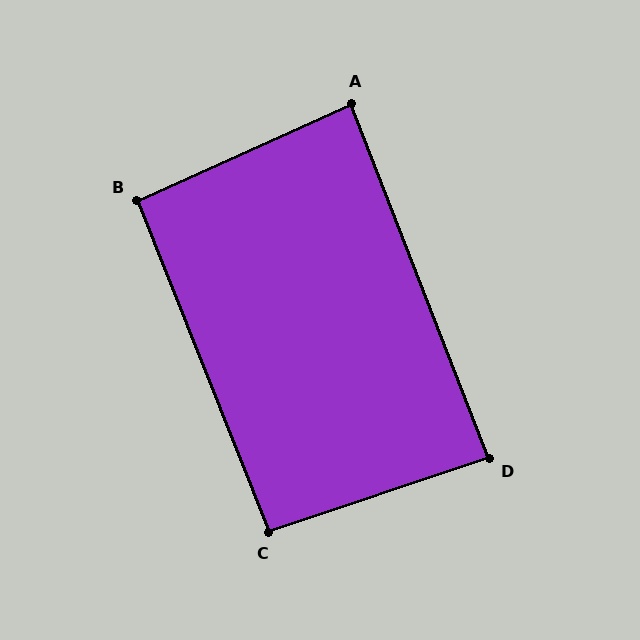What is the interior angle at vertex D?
Approximately 87 degrees (approximately right).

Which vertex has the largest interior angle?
C, at approximately 93 degrees.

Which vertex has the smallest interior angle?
A, at approximately 87 degrees.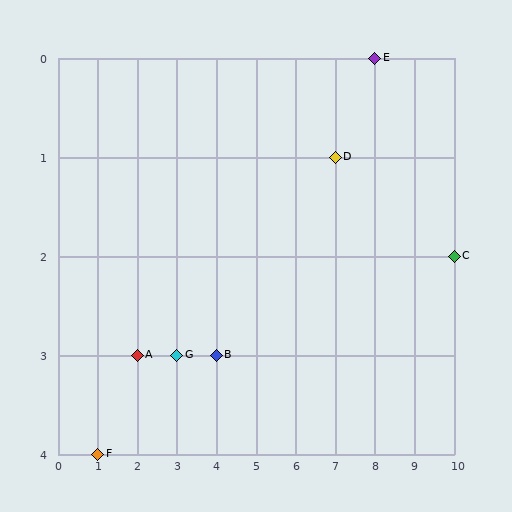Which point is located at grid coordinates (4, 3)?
Point B is at (4, 3).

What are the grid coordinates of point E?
Point E is at grid coordinates (8, 0).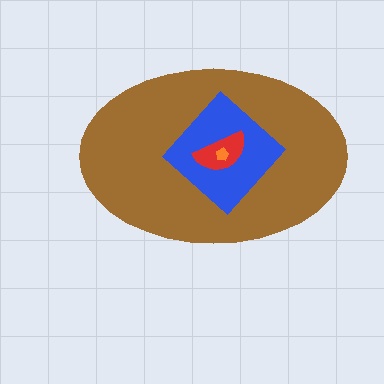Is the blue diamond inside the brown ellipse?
Yes.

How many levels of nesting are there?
4.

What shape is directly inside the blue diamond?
The red semicircle.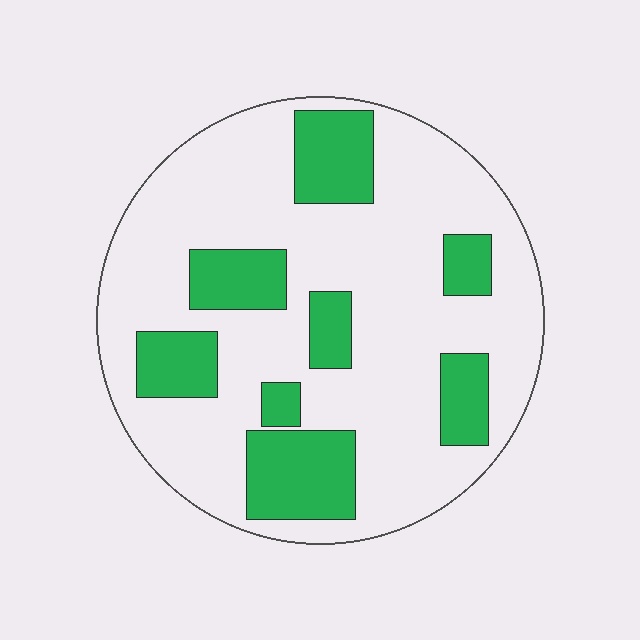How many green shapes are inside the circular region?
8.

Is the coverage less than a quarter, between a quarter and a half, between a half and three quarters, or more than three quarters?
Between a quarter and a half.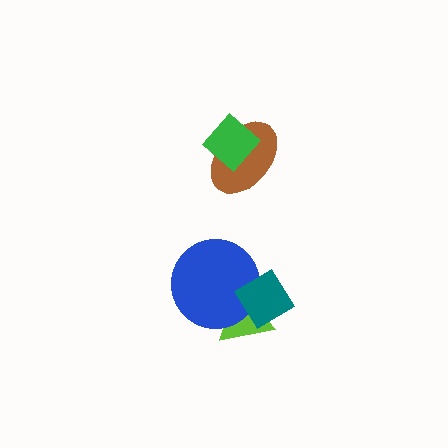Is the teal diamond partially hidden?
No, no other shape covers it.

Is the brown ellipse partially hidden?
Yes, it is partially covered by another shape.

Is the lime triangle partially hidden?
Yes, it is partially covered by another shape.